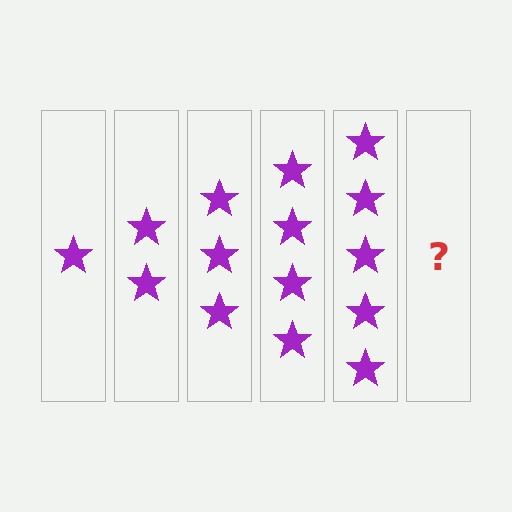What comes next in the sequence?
The next element should be 6 stars.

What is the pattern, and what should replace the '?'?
The pattern is that each step adds one more star. The '?' should be 6 stars.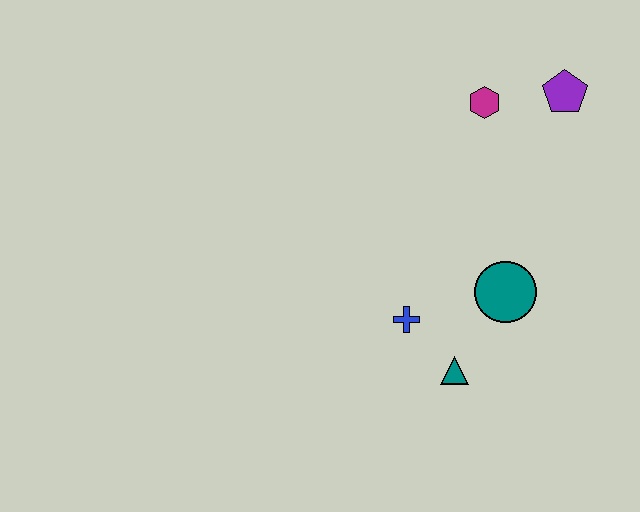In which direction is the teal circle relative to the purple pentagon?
The teal circle is below the purple pentagon.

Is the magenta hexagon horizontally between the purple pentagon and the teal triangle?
Yes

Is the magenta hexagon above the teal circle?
Yes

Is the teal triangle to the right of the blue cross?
Yes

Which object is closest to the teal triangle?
The blue cross is closest to the teal triangle.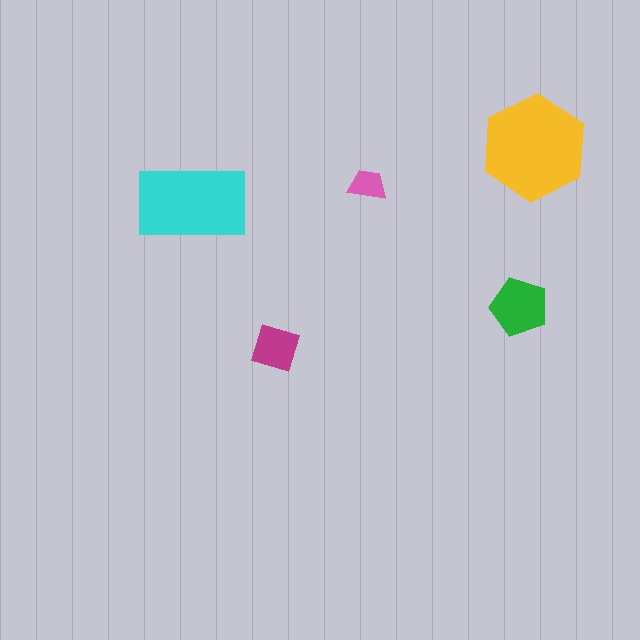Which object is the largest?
The yellow hexagon.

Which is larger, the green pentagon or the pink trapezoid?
The green pentagon.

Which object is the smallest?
The pink trapezoid.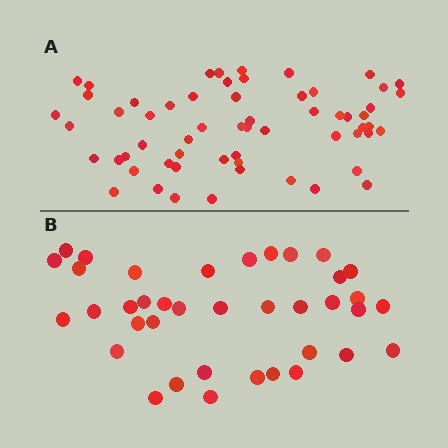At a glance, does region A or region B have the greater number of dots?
Region A (the top region) has more dots.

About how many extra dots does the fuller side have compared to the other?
Region A has approximately 20 more dots than region B.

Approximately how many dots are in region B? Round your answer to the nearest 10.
About 40 dots. (The exact count is 38, which rounds to 40.)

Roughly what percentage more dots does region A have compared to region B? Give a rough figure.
About 60% more.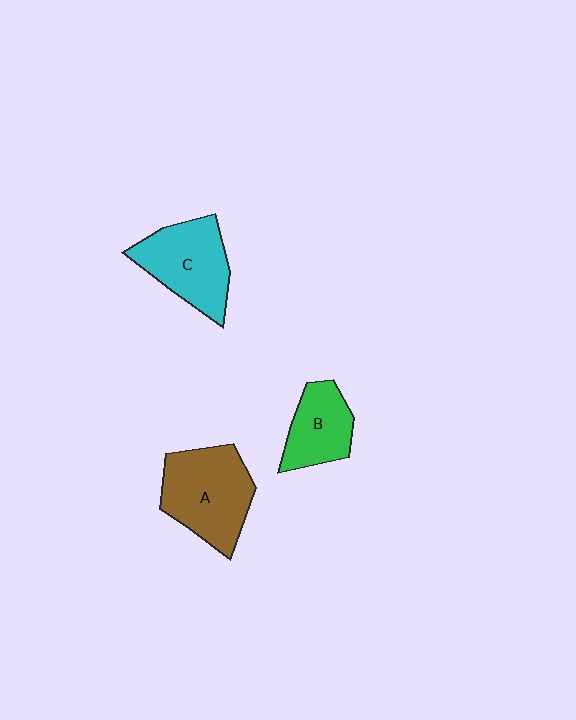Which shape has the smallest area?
Shape B (green).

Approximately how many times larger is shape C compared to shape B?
Approximately 1.4 times.